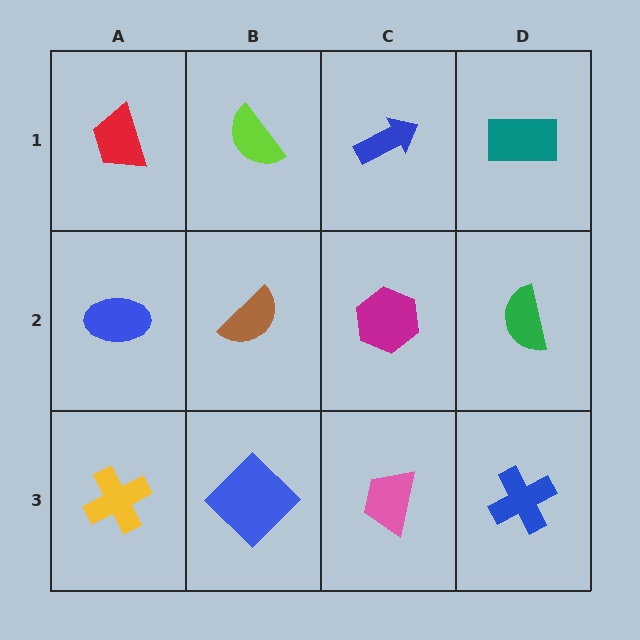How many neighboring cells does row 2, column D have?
3.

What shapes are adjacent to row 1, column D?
A green semicircle (row 2, column D), a blue arrow (row 1, column C).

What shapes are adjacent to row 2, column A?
A red trapezoid (row 1, column A), a yellow cross (row 3, column A), a brown semicircle (row 2, column B).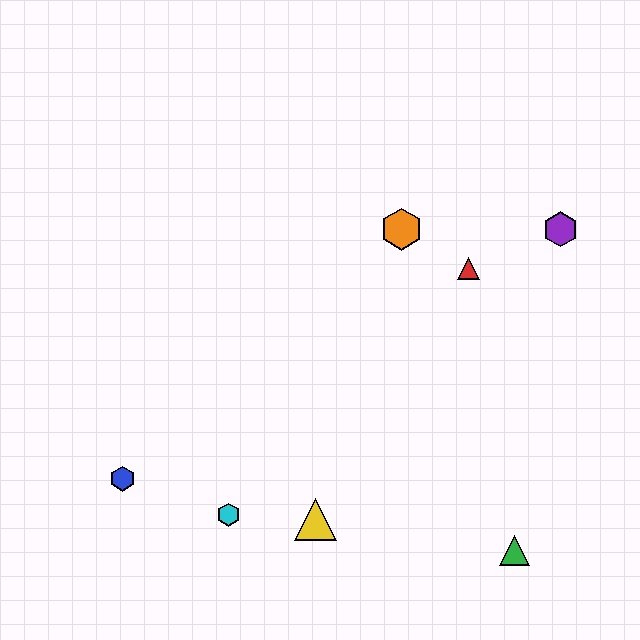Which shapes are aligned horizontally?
The purple hexagon, the orange hexagon are aligned horizontally.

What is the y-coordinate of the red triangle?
The red triangle is at y≈269.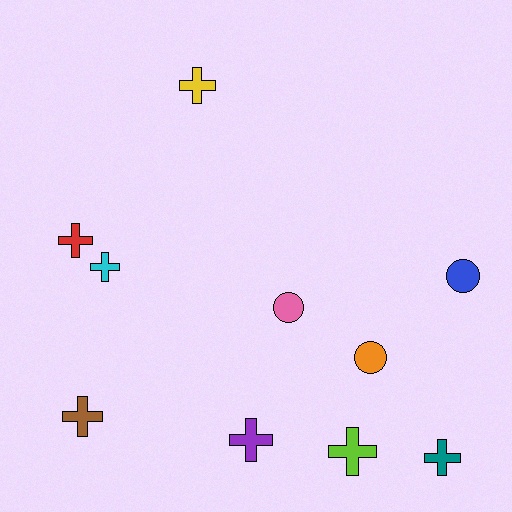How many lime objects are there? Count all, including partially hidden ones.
There is 1 lime object.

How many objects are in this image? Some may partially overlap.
There are 10 objects.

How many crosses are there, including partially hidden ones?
There are 7 crosses.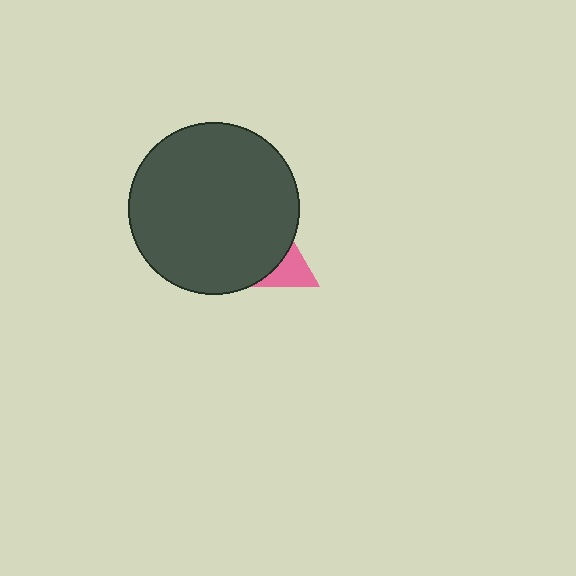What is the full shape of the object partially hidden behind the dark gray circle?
The partially hidden object is a pink triangle.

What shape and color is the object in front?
The object in front is a dark gray circle.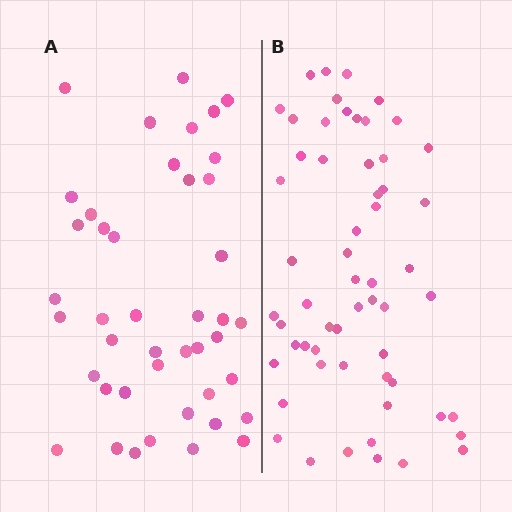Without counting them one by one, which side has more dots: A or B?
Region B (the right region) has more dots.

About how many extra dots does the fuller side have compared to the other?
Region B has approximately 15 more dots than region A.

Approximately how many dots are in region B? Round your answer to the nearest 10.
About 60 dots. (The exact count is 58, which rounds to 60.)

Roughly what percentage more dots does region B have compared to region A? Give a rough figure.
About 35% more.